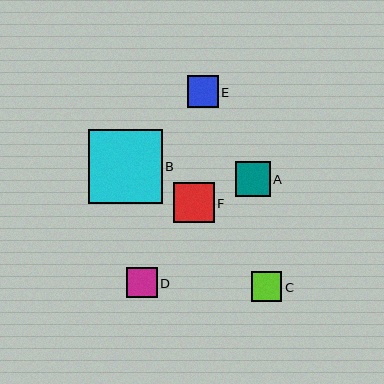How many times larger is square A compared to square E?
Square A is approximately 1.1 times the size of square E.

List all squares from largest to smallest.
From largest to smallest: B, F, A, E, C, D.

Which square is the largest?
Square B is the largest with a size of approximately 74 pixels.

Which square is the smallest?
Square D is the smallest with a size of approximately 30 pixels.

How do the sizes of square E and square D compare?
Square E and square D are approximately the same size.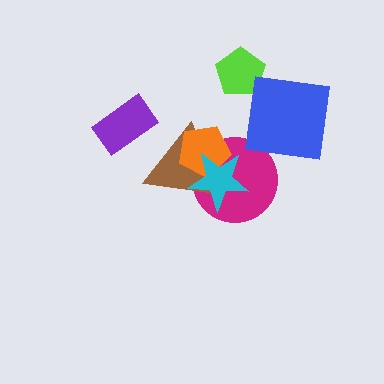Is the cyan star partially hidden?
No, no other shape covers it.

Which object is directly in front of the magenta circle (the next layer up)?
The brown triangle is directly in front of the magenta circle.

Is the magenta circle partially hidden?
Yes, it is partially covered by another shape.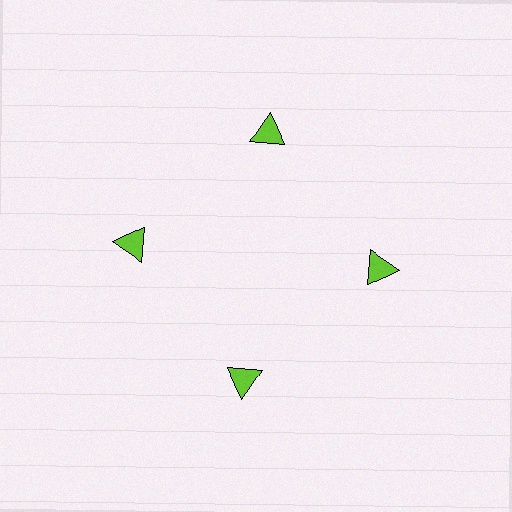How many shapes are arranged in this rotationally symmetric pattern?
There are 4 shapes, arranged in 4 groups of 1.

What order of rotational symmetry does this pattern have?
This pattern has 4-fold rotational symmetry.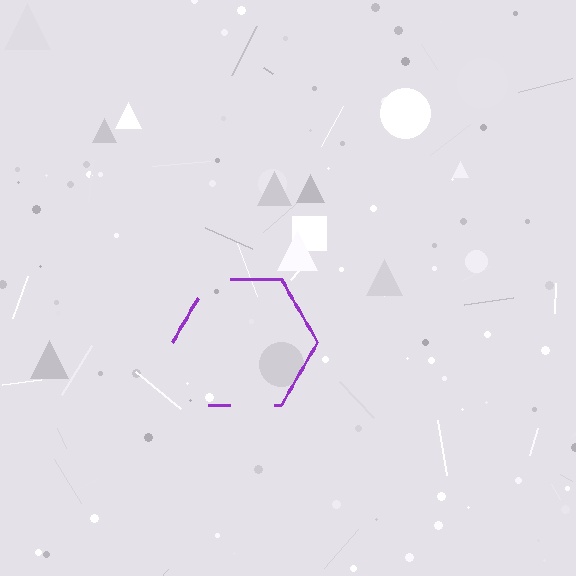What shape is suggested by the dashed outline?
The dashed outline suggests a hexagon.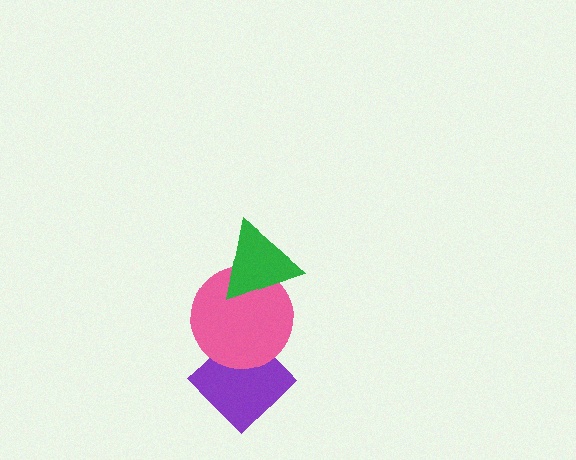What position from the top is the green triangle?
The green triangle is 1st from the top.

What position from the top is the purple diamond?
The purple diamond is 3rd from the top.